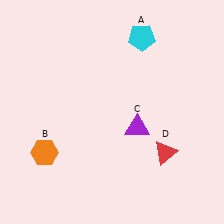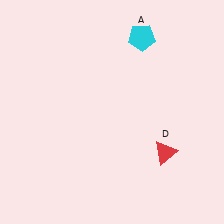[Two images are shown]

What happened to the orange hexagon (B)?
The orange hexagon (B) was removed in Image 2. It was in the bottom-left area of Image 1.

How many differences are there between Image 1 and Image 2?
There are 2 differences between the two images.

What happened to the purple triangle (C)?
The purple triangle (C) was removed in Image 2. It was in the bottom-right area of Image 1.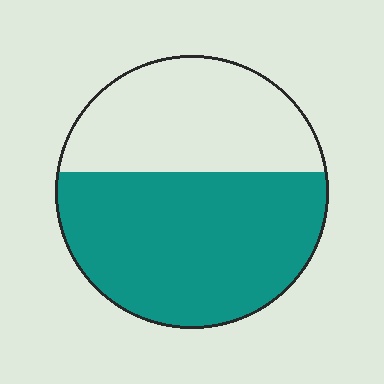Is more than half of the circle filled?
Yes.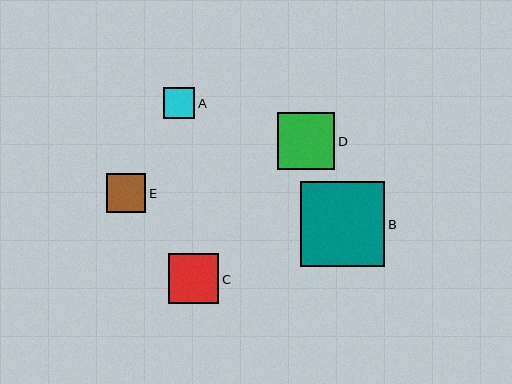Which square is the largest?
Square B is the largest with a size of approximately 84 pixels.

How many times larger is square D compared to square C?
Square D is approximately 1.1 times the size of square C.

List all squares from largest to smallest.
From largest to smallest: B, D, C, E, A.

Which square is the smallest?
Square A is the smallest with a size of approximately 31 pixels.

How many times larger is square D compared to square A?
Square D is approximately 1.8 times the size of square A.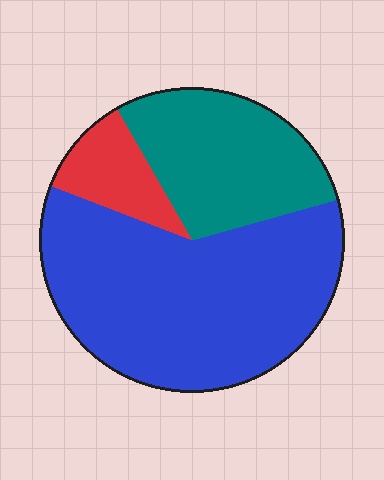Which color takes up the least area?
Red, at roughly 10%.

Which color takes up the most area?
Blue, at roughly 60%.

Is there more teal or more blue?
Blue.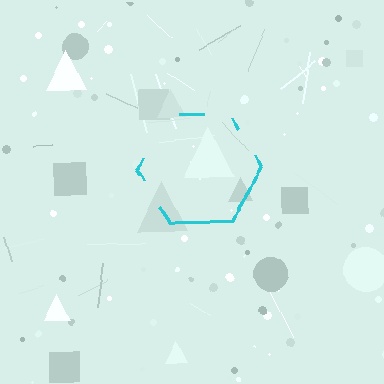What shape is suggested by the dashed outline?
The dashed outline suggests a hexagon.